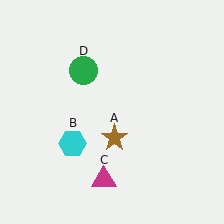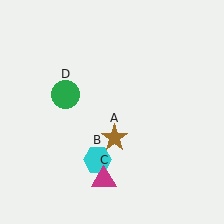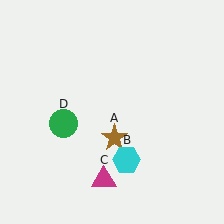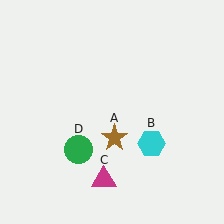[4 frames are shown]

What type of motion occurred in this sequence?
The cyan hexagon (object B), green circle (object D) rotated counterclockwise around the center of the scene.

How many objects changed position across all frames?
2 objects changed position: cyan hexagon (object B), green circle (object D).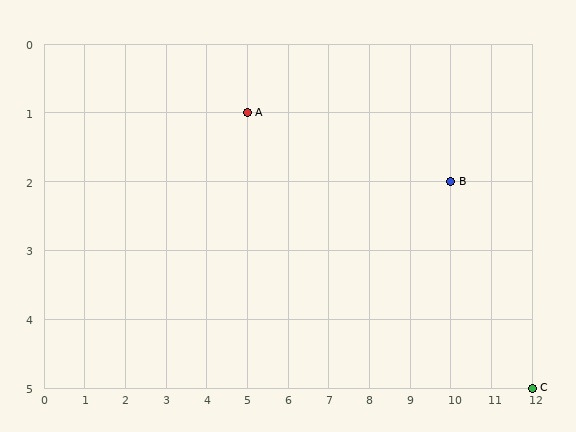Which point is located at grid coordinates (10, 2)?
Point B is at (10, 2).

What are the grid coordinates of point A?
Point A is at grid coordinates (5, 1).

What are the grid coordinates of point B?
Point B is at grid coordinates (10, 2).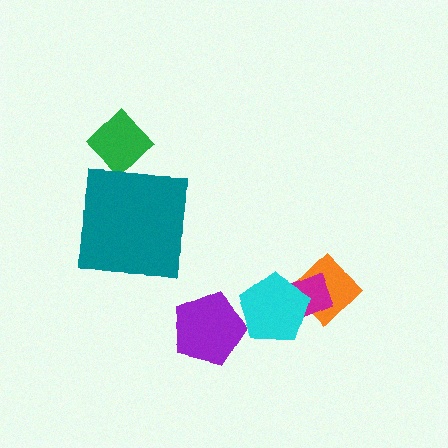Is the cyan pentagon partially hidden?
No, no other shape covers it.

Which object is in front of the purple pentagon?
The cyan pentagon is in front of the purple pentagon.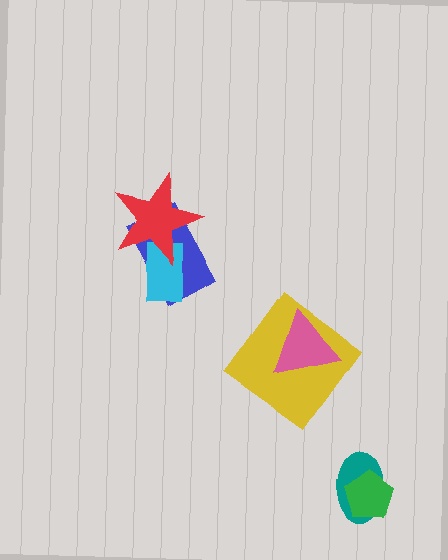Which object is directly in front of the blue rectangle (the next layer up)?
The cyan rectangle is directly in front of the blue rectangle.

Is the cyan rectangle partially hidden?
Yes, it is partially covered by another shape.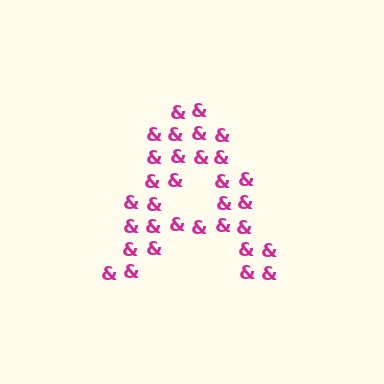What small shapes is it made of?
It is made of small ampersands.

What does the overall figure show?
The overall figure shows the letter A.